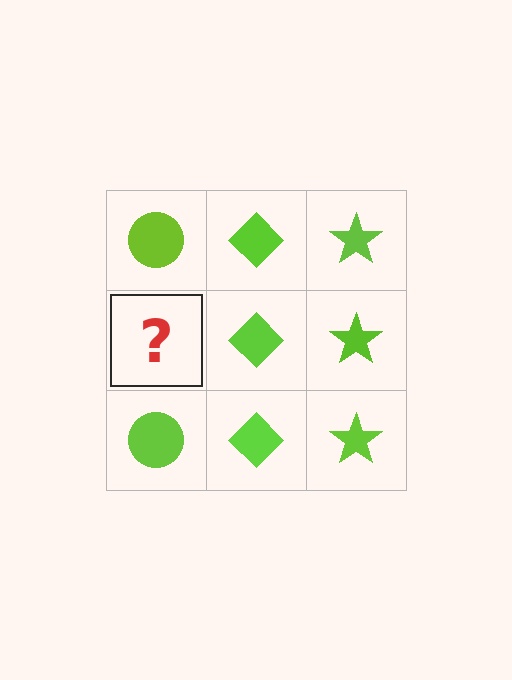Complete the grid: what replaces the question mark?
The question mark should be replaced with a lime circle.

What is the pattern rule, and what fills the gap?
The rule is that each column has a consistent shape. The gap should be filled with a lime circle.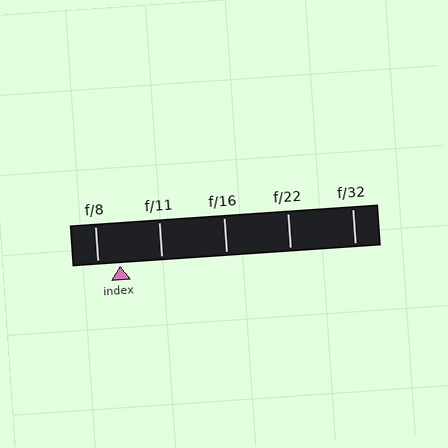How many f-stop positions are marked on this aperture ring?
There are 5 f-stop positions marked.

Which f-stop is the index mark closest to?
The index mark is closest to f/8.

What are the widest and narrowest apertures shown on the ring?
The widest aperture shown is f/8 and the narrowest is f/32.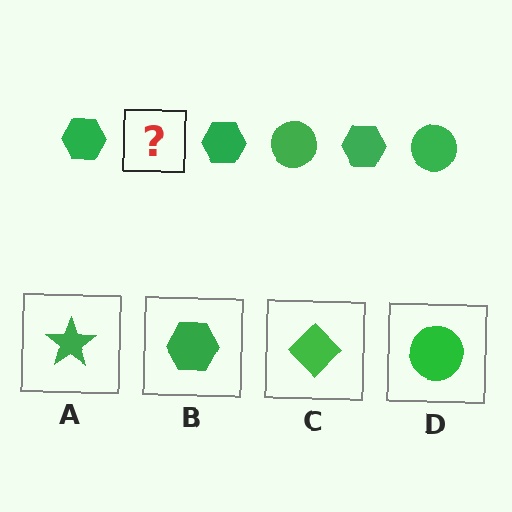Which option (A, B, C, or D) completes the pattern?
D.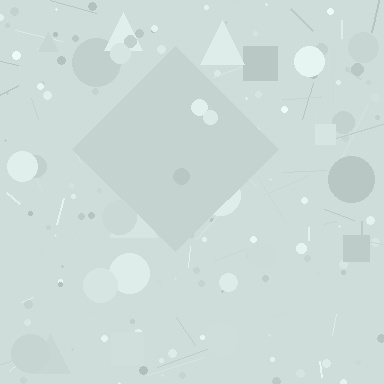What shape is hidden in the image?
A diamond is hidden in the image.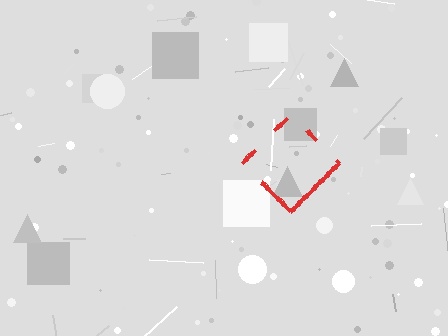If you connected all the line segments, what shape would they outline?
They would outline a diamond.